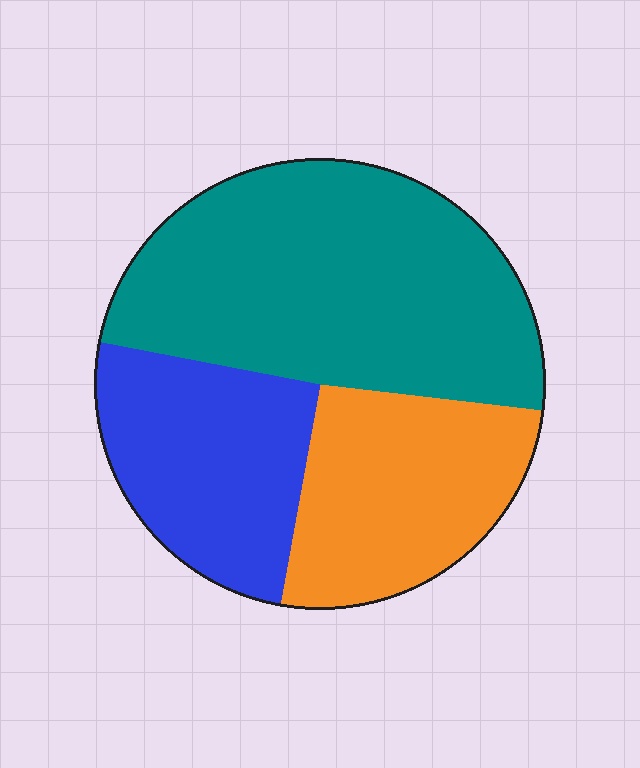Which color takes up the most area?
Teal, at roughly 50%.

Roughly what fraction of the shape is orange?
Orange takes up about one quarter (1/4) of the shape.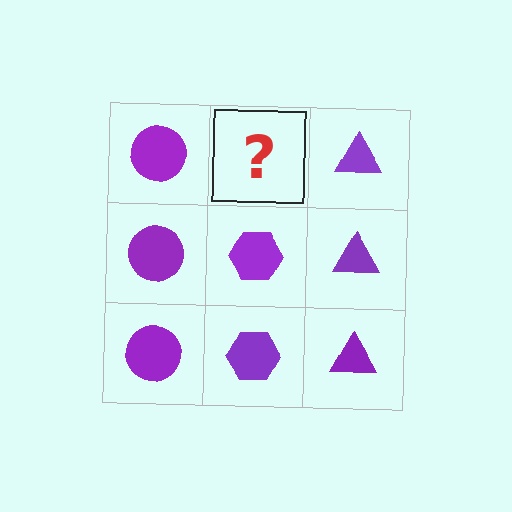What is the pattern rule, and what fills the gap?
The rule is that each column has a consistent shape. The gap should be filled with a purple hexagon.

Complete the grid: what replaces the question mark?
The question mark should be replaced with a purple hexagon.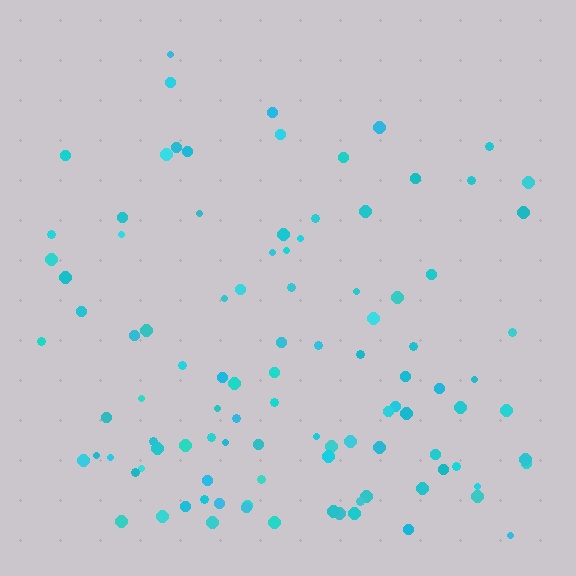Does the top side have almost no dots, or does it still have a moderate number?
Still a moderate number, just noticeably fewer than the bottom.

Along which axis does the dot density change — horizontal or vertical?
Vertical.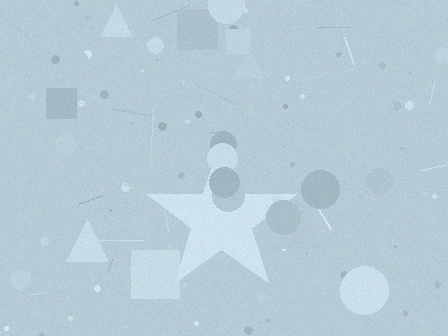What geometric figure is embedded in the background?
A star is embedded in the background.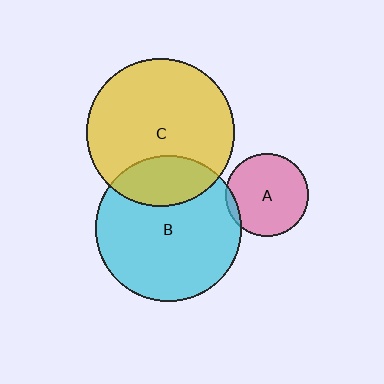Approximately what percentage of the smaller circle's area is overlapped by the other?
Approximately 5%.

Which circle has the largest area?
Circle C (yellow).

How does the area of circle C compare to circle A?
Approximately 3.1 times.